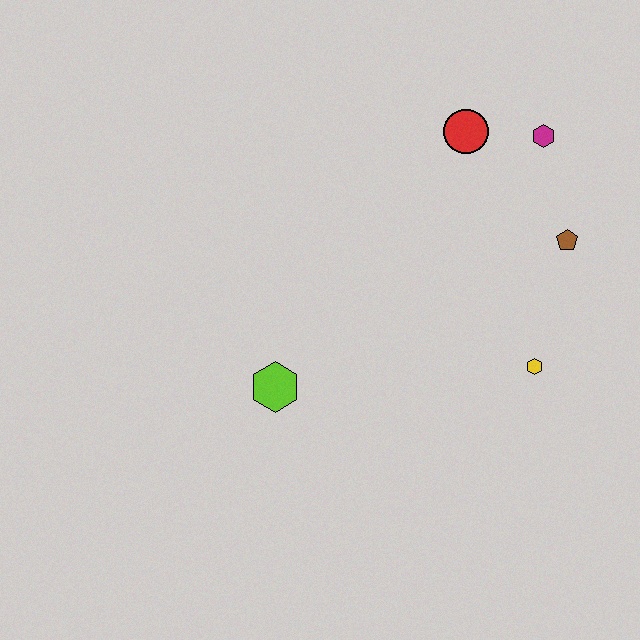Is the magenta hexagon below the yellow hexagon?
No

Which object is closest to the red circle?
The magenta hexagon is closest to the red circle.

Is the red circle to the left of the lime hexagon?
No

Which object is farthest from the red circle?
The lime hexagon is farthest from the red circle.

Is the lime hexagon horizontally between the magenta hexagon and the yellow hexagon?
No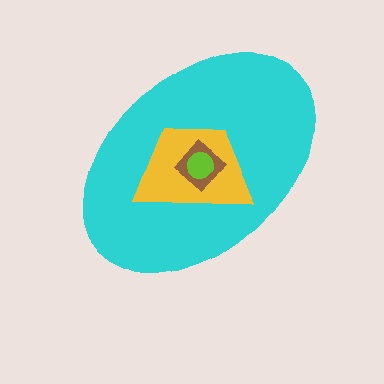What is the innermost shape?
The lime circle.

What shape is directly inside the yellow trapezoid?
The brown diamond.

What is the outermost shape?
The cyan ellipse.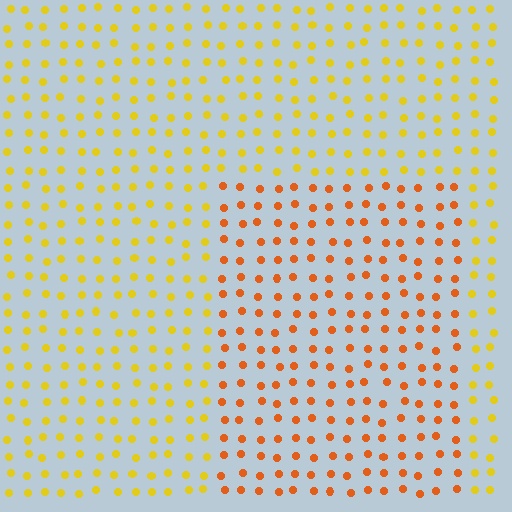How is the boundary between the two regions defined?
The boundary is defined purely by a slight shift in hue (about 33 degrees). Spacing, size, and orientation are identical on both sides.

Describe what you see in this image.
The image is filled with small yellow elements in a uniform arrangement. A rectangle-shaped region is visible where the elements are tinted to a slightly different hue, forming a subtle color boundary.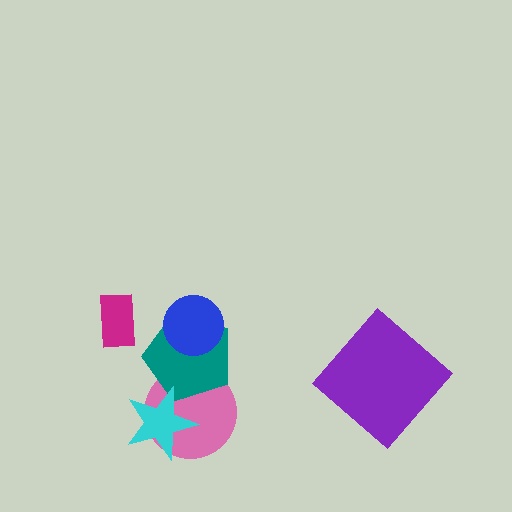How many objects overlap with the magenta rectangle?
0 objects overlap with the magenta rectangle.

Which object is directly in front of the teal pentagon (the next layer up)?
The cyan star is directly in front of the teal pentagon.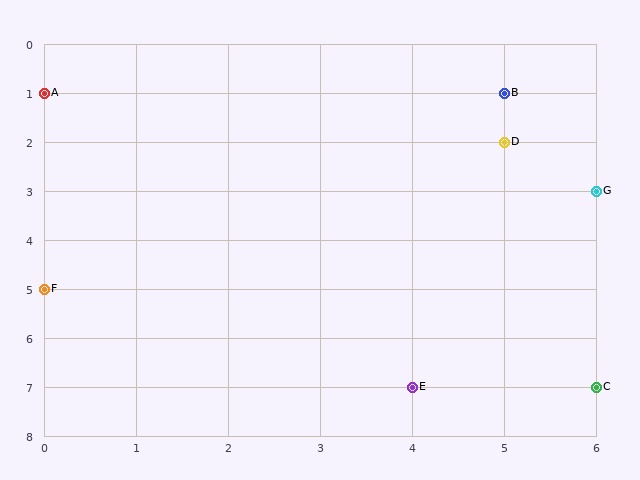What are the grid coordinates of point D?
Point D is at grid coordinates (5, 2).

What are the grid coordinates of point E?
Point E is at grid coordinates (4, 7).